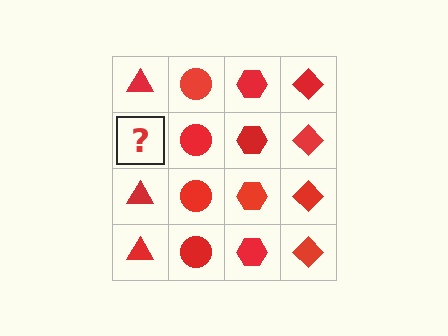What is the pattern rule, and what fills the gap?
The rule is that each column has a consistent shape. The gap should be filled with a red triangle.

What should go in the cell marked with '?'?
The missing cell should contain a red triangle.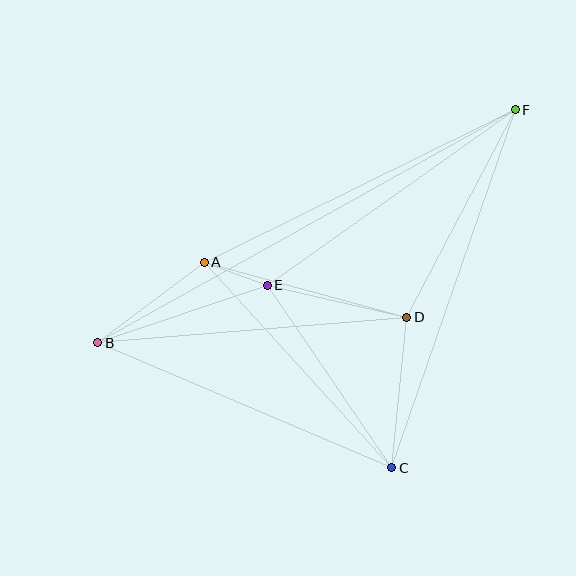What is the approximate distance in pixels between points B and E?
The distance between B and E is approximately 179 pixels.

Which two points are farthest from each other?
Points B and F are farthest from each other.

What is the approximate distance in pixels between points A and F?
The distance between A and F is approximately 346 pixels.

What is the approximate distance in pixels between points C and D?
The distance between C and D is approximately 151 pixels.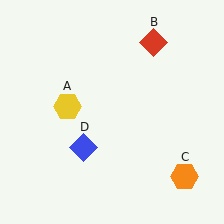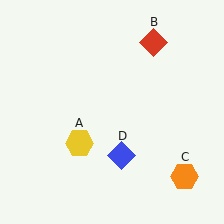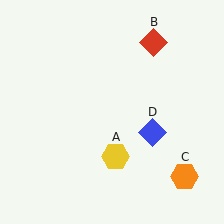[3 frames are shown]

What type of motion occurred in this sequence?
The yellow hexagon (object A), blue diamond (object D) rotated counterclockwise around the center of the scene.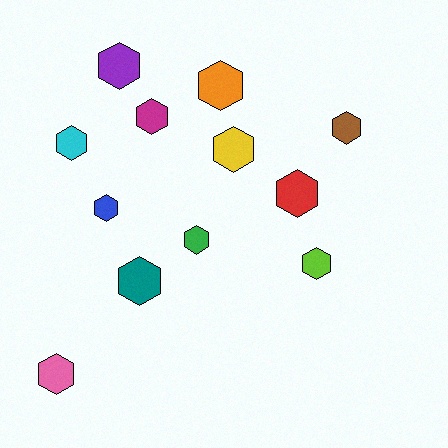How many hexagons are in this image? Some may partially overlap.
There are 12 hexagons.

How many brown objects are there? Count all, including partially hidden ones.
There is 1 brown object.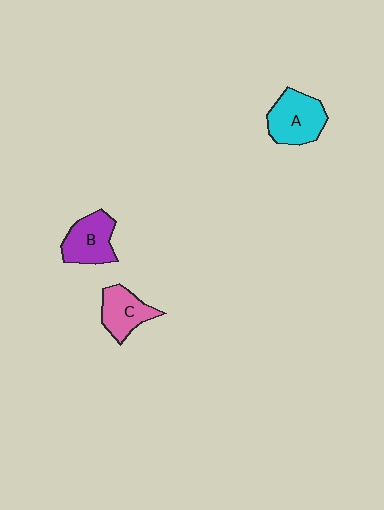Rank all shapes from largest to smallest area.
From largest to smallest: A (cyan), B (purple), C (pink).